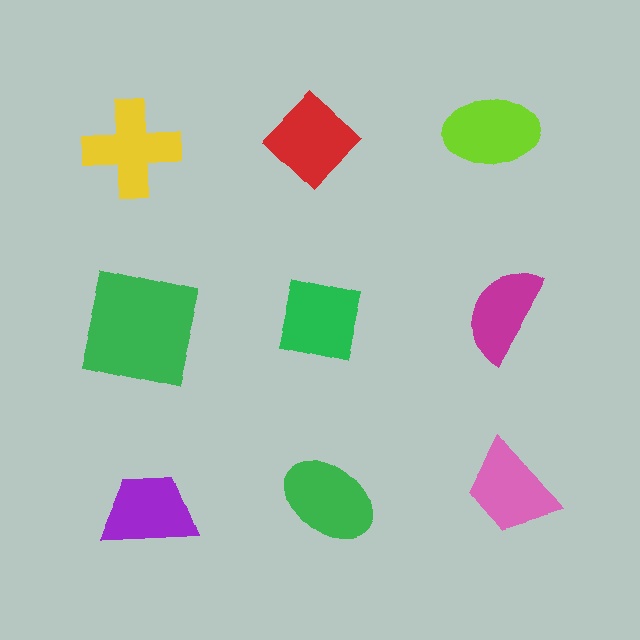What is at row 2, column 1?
A green square.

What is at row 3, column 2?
A green ellipse.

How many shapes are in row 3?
3 shapes.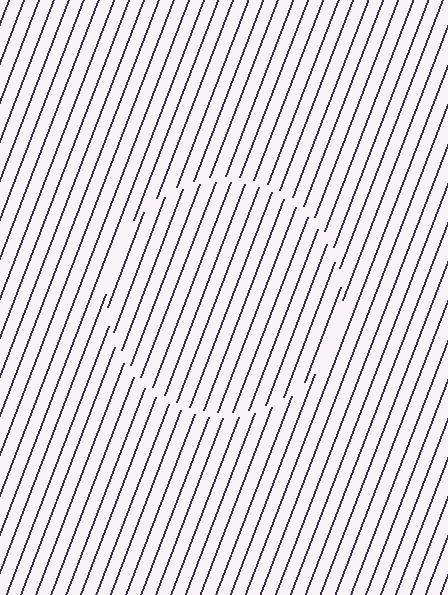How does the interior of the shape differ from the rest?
The interior of the shape contains the same grating, shifted by half a period — the contour is defined by the phase discontinuity where line-ends from the inner and outer gratings abut.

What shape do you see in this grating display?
An illusory circle. The interior of the shape contains the same grating, shifted by half a period — the contour is defined by the phase discontinuity where line-ends from the inner and outer gratings abut.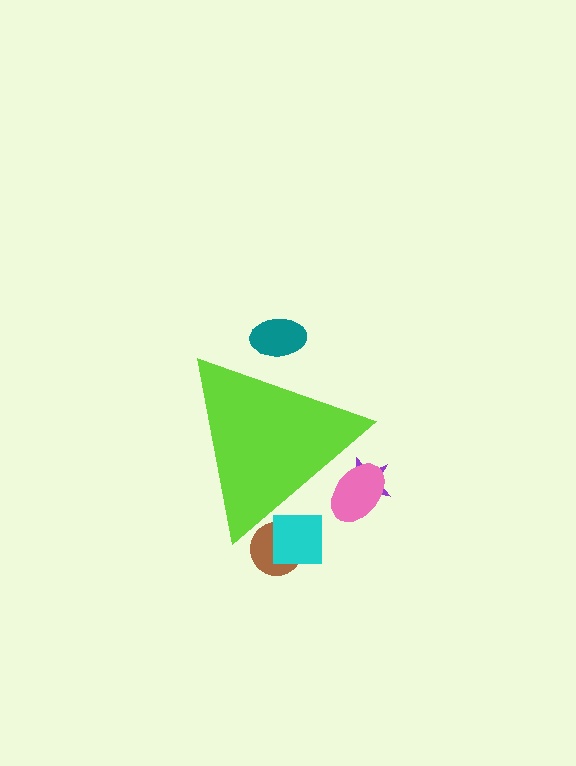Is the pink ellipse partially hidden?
Yes, the pink ellipse is partially hidden behind the lime triangle.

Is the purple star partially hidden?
Yes, the purple star is partially hidden behind the lime triangle.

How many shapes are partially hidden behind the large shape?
5 shapes are partially hidden.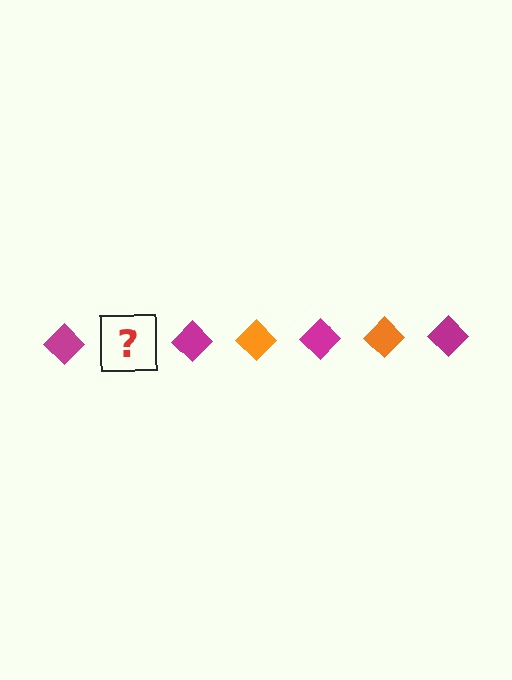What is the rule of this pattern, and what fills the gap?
The rule is that the pattern cycles through magenta, orange diamonds. The gap should be filled with an orange diamond.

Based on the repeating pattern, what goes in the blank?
The blank should be an orange diamond.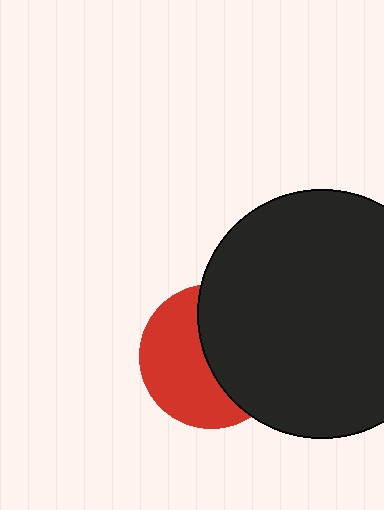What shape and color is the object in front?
The object in front is a black circle.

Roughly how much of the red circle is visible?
About half of it is visible (roughly 51%).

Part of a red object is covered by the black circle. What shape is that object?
It is a circle.